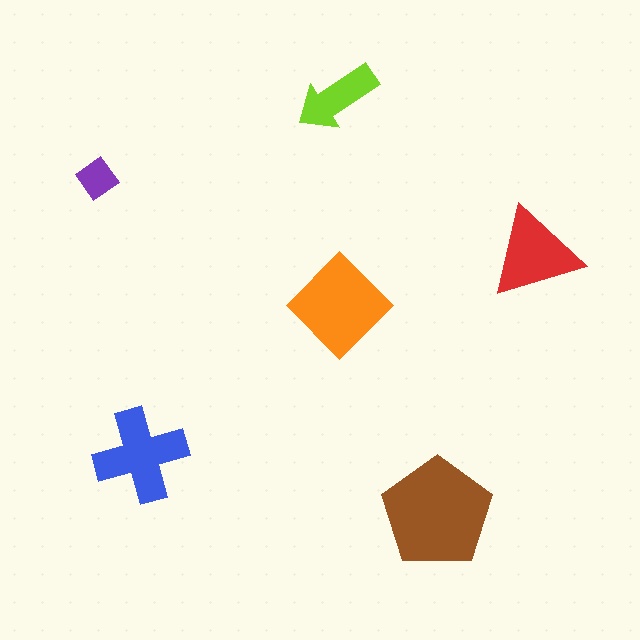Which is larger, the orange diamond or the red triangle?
The orange diamond.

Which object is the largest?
The brown pentagon.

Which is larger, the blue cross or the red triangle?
The blue cross.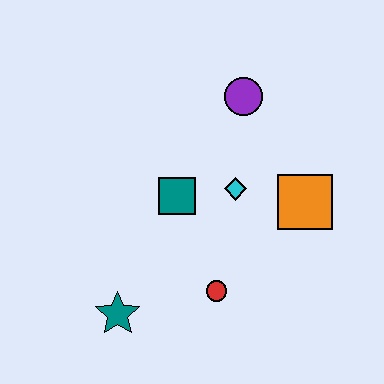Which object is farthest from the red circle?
The purple circle is farthest from the red circle.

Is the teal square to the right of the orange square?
No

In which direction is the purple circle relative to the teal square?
The purple circle is above the teal square.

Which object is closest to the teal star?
The red circle is closest to the teal star.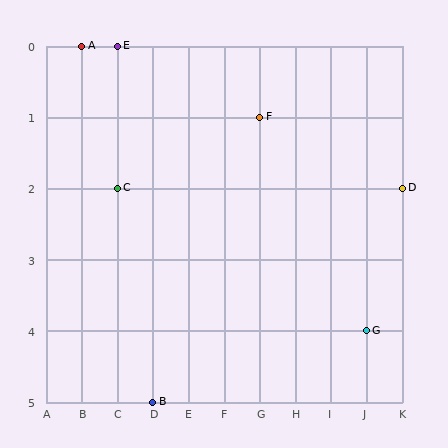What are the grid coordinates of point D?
Point D is at grid coordinates (K, 2).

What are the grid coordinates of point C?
Point C is at grid coordinates (C, 2).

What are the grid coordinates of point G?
Point G is at grid coordinates (J, 4).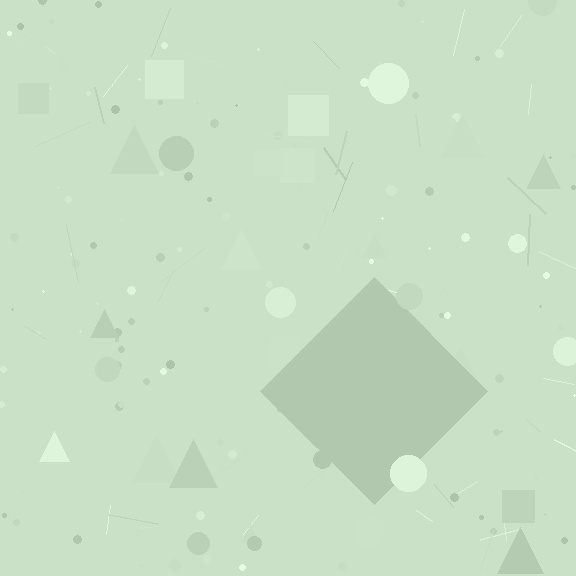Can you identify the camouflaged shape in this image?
The camouflaged shape is a diamond.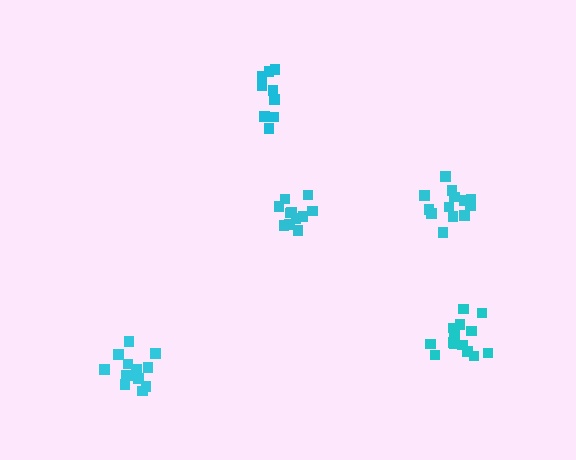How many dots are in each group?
Group 1: 13 dots, Group 2: 9 dots, Group 3: 11 dots, Group 4: 14 dots, Group 5: 13 dots (60 total).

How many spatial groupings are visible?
There are 5 spatial groupings.